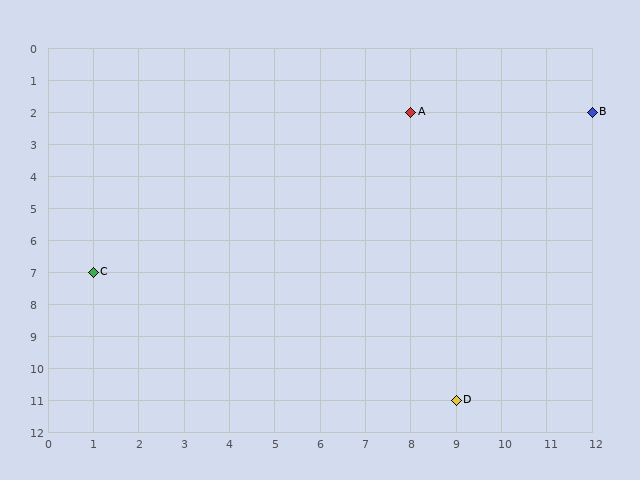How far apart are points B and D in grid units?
Points B and D are 3 columns and 9 rows apart (about 9.5 grid units diagonally).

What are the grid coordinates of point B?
Point B is at grid coordinates (12, 2).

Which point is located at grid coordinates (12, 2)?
Point B is at (12, 2).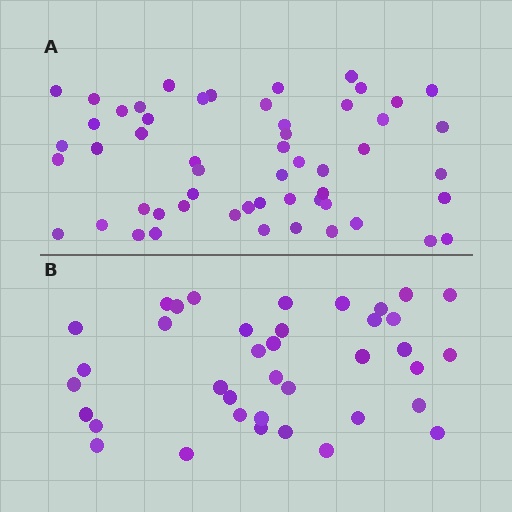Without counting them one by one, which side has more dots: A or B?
Region A (the top region) has more dots.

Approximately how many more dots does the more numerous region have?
Region A has approximately 15 more dots than region B.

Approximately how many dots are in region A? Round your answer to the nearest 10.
About 50 dots. (The exact count is 54, which rounds to 50.)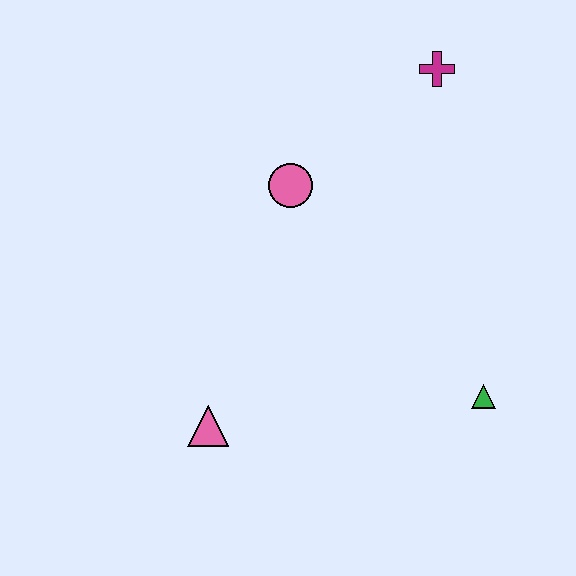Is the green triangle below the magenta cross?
Yes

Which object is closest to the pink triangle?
The pink circle is closest to the pink triangle.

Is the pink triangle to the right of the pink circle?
No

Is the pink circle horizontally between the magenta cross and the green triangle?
No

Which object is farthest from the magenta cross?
The pink triangle is farthest from the magenta cross.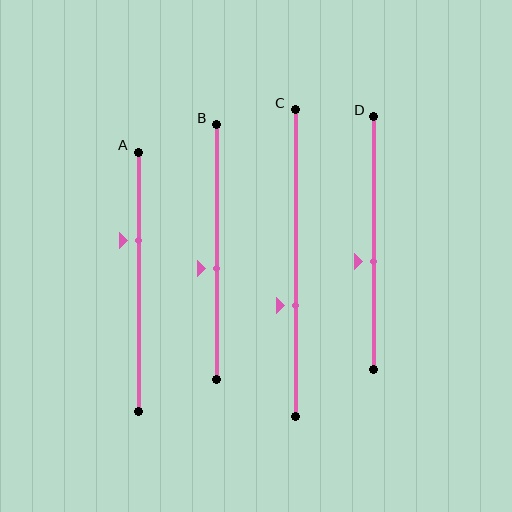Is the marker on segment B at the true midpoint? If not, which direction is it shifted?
No, the marker on segment B is shifted downward by about 6% of the segment length.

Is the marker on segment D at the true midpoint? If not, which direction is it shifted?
No, the marker on segment D is shifted downward by about 7% of the segment length.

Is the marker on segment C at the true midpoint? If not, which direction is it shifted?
No, the marker on segment C is shifted downward by about 14% of the segment length.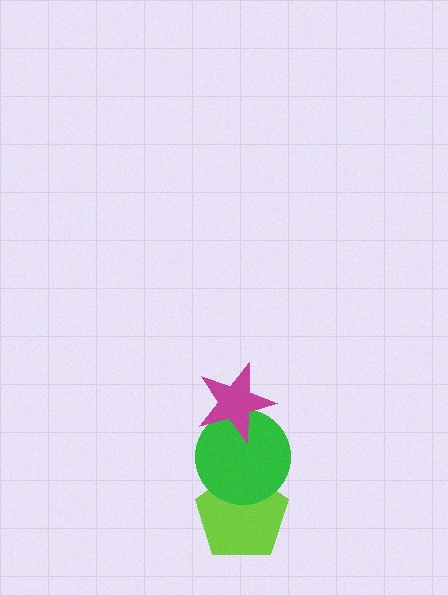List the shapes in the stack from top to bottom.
From top to bottom: the magenta star, the green circle, the lime pentagon.